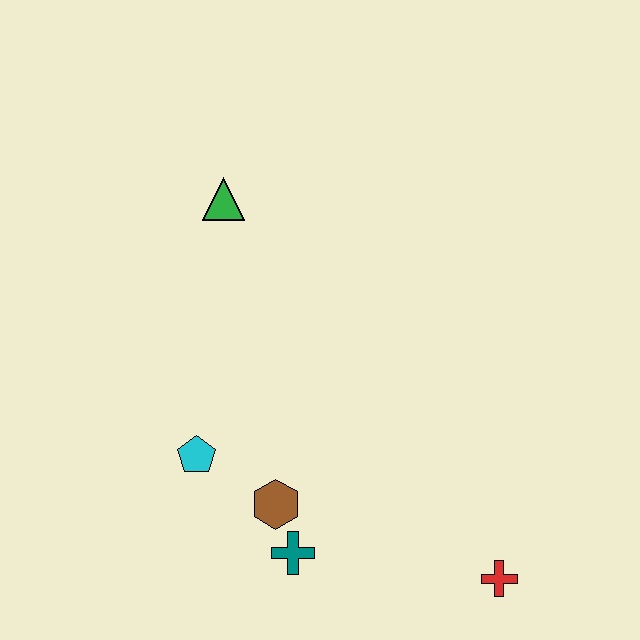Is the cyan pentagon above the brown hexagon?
Yes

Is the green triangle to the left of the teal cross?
Yes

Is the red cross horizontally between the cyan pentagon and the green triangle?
No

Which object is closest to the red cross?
The teal cross is closest to the red cross.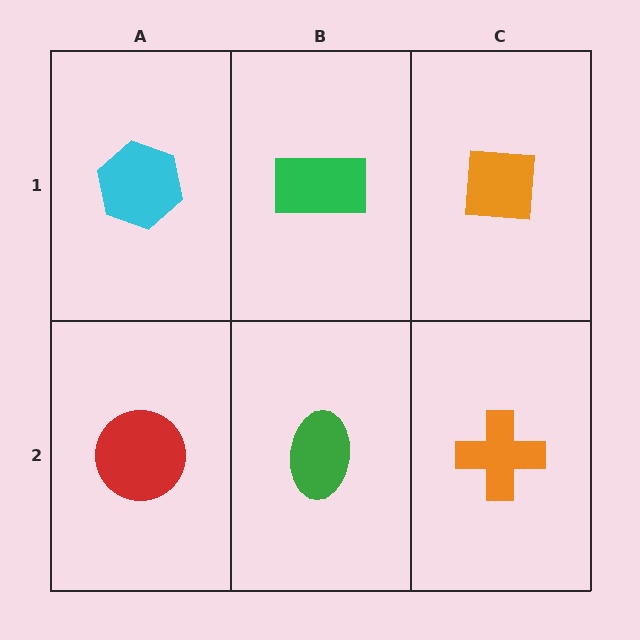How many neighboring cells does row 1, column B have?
3.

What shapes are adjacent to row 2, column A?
A cyan hexagon (row 1, column A), a green ellipse (row 2, column B).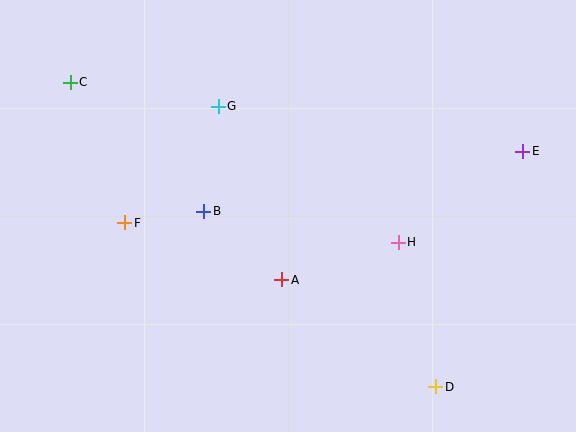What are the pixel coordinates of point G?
Point G is at (218, 106).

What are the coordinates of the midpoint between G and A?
The midpoint between G and A is at (250, 193).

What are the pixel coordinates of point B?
Point B is at (204, 211).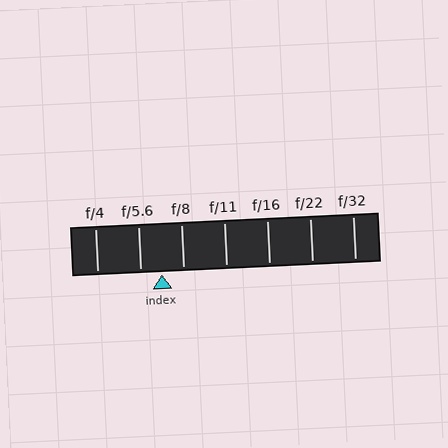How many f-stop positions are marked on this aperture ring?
There are 7 f-stop positions marked.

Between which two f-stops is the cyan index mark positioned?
The index mark is between f/5.6 and f/8.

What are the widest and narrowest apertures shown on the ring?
The widest aperture shown is f/4 and the narrowest is f/32.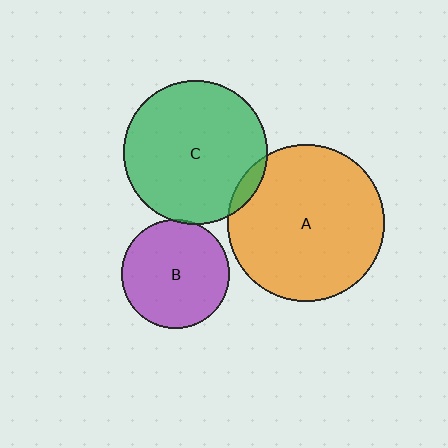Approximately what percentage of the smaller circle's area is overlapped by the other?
Approximately 5%.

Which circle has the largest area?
Circle A (orange).